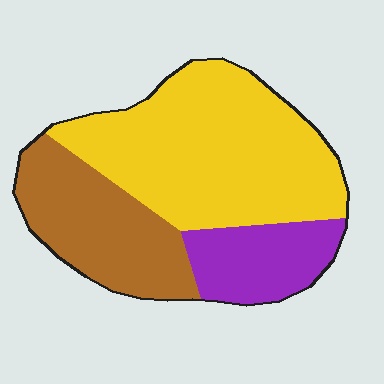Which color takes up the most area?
Yellow, at roughly 55%.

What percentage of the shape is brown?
Brown takes up about one quarter (1/4) of the shape.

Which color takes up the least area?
Purple, at roughly 20%.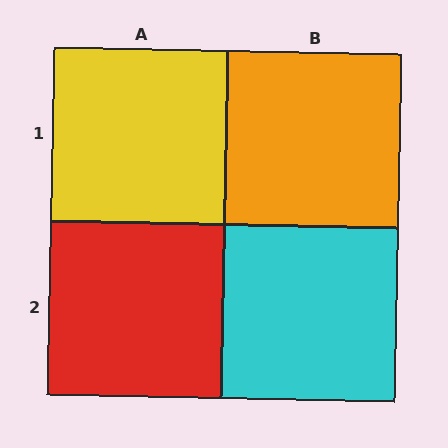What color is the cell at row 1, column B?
Orange.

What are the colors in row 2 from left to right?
Red, cyan.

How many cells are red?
1 cell is red.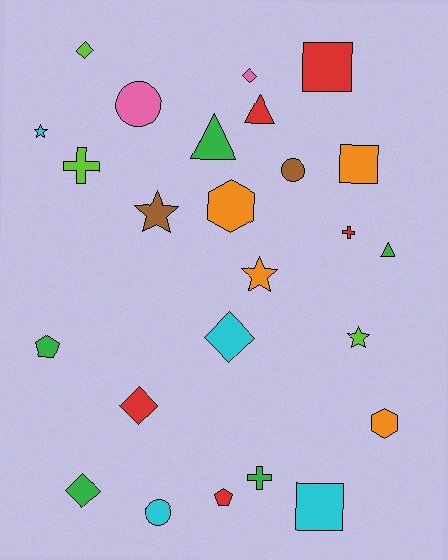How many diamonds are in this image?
There are 5 diamonds.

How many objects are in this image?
There are 25 objects.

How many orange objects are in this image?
There are 4 orange objects.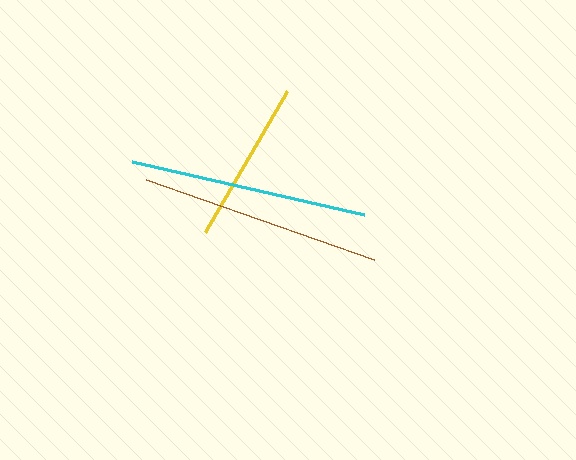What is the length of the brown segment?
The brown segment is approximately 241 pixels long.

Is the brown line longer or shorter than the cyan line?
The brown line is longer than the cyan line.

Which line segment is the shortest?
The yellow line is the shortest at approximately 164 pixels.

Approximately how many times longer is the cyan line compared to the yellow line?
The cyan line is approximately 1.5 times the length of the yellow line.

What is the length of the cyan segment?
The cyan segment is approximately 238 pixels long.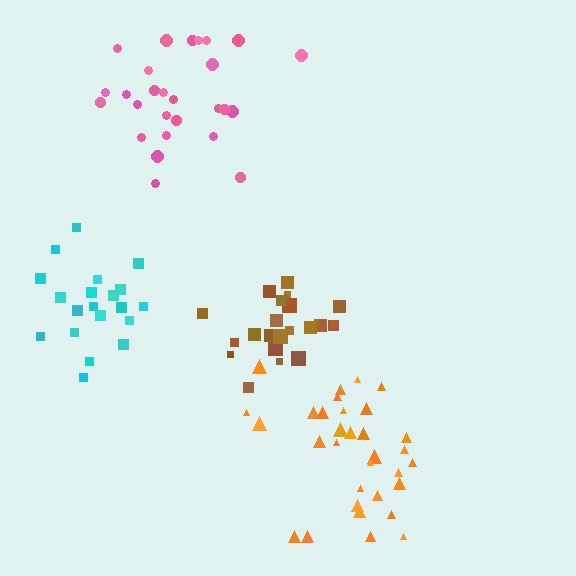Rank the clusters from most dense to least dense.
brown, cyan, orange, pink.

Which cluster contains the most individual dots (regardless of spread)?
Orange (32).